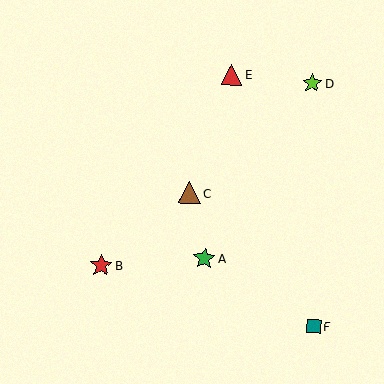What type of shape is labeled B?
Shape B is a red star.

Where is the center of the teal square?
The center of the teal square is at (314, 326).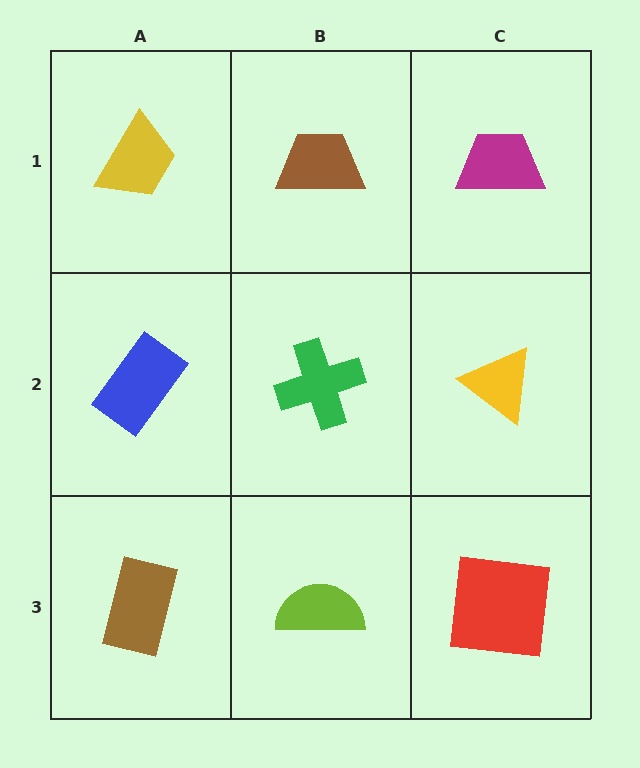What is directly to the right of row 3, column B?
A red square.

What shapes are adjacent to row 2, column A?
A yellow trapezoid (row 1, column A), a brown rectangle (row 3, column A), a green cross (row 2, column B).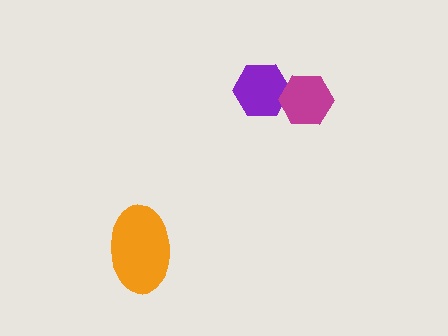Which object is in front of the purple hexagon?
The magenta hexagon is in front of the purple hexagon.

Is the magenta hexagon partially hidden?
No, no other shape covers it.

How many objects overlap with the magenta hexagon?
1 object overlaps with the magenta hexagon.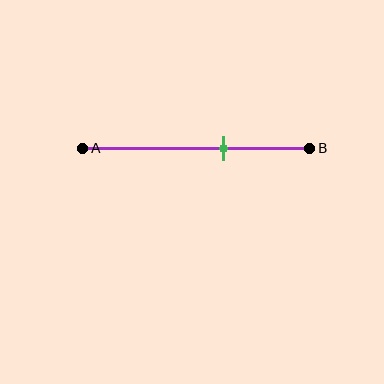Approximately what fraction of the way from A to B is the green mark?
The green mark is approximately 60% of the way from A to B.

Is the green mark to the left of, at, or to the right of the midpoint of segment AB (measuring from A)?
The green mark is to the right of the midpoint of segment AB.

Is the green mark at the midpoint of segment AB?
No, the mark is at about 60% from A, not at the 50% midpoint.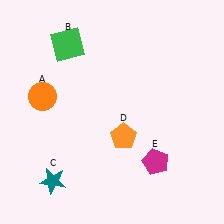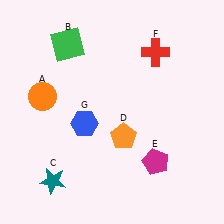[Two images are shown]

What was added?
A red cross (F), a blue hexagon (G) were added in Image 2.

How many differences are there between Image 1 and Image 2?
There are 2 differences between the two images.